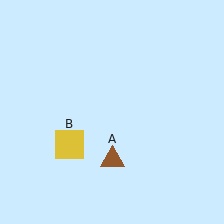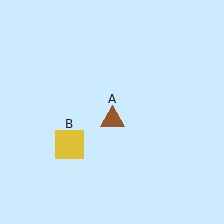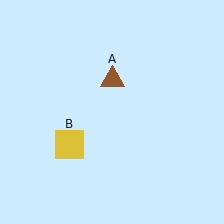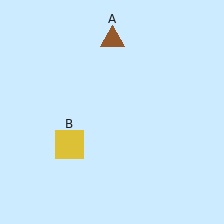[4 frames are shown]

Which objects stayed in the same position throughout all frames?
Yellow square (object B) remained stationary.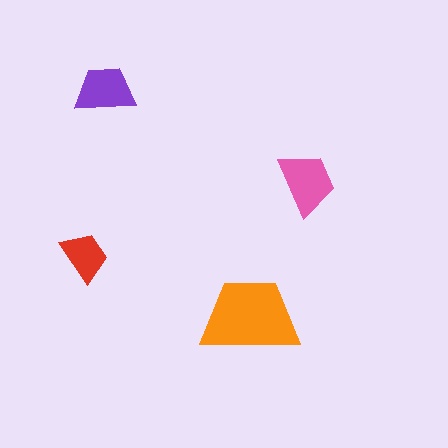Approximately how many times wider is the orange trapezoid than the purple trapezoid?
About 1.5 times wider.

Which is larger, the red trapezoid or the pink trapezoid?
The pink one.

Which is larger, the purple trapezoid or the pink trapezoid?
The pink one.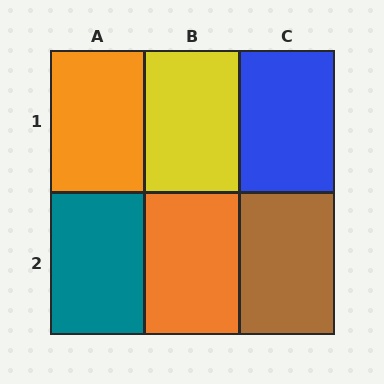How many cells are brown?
1 cell is brown.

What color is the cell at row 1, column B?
Yellow.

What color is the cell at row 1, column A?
Orange.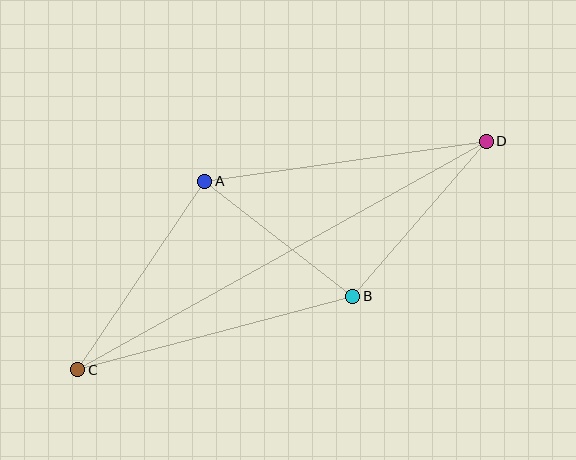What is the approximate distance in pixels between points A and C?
The distance between A and C is approximately 227 pixels.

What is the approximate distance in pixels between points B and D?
The distance between B and D is approximately 205 pixels.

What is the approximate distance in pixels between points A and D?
The distance between A and D is approximately 285 pixels.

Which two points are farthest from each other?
Points C and D are farthest from each other.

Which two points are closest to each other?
Points A and B are closest to each other.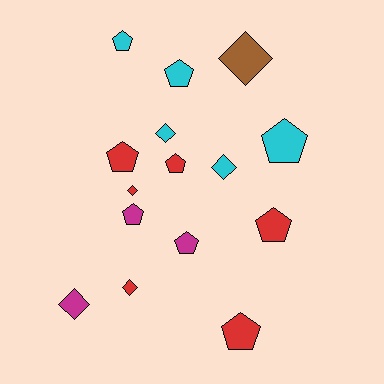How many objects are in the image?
There are 15 objects.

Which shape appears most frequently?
Pentagon, with 9 objects.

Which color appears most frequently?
Red, with 6 objects.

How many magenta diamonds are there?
There is 1 magenta diamond.